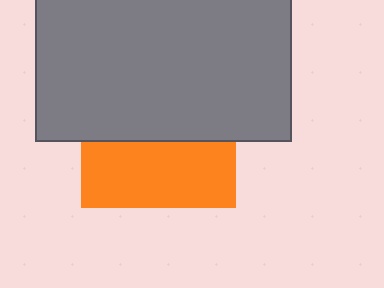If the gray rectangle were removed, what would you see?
You would see the complete orange square.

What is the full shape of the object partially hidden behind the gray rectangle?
The partially hidden object is an orange square.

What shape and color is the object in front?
The object in front is a gray rectangle.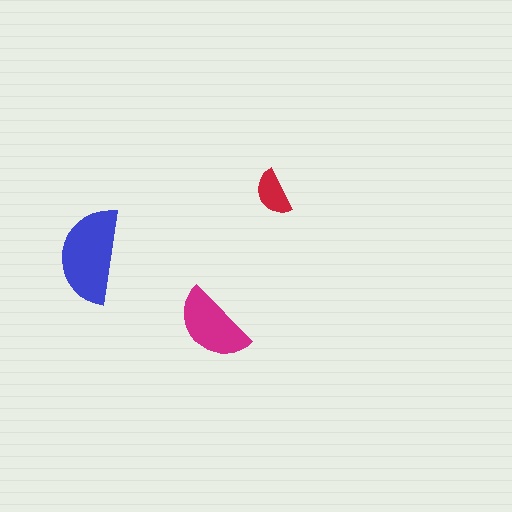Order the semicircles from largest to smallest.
the blue one, the magenta one, the red one.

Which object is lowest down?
The magenta semicircle is bottommost.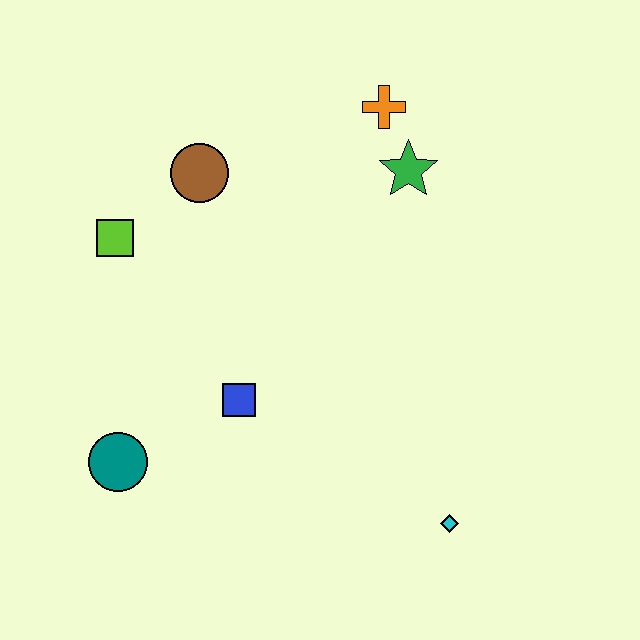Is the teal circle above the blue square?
No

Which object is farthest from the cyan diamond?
The lime square is farthest from the cyan diamond.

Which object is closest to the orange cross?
The green star is closest to the orange cross.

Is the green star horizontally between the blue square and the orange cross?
No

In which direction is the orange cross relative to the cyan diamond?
The orange cross is above the cyan diamond.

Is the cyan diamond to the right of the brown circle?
Yes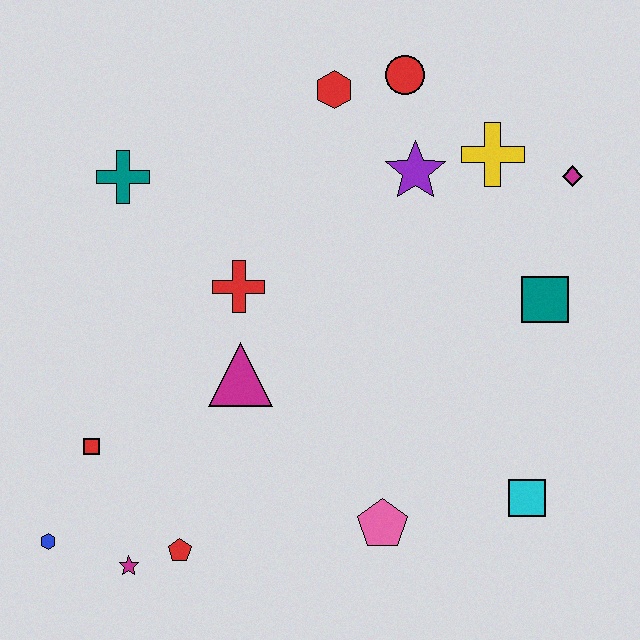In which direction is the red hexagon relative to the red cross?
The red hexagon is above the red cross.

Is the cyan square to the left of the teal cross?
No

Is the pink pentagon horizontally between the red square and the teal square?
Yes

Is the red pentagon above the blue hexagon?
No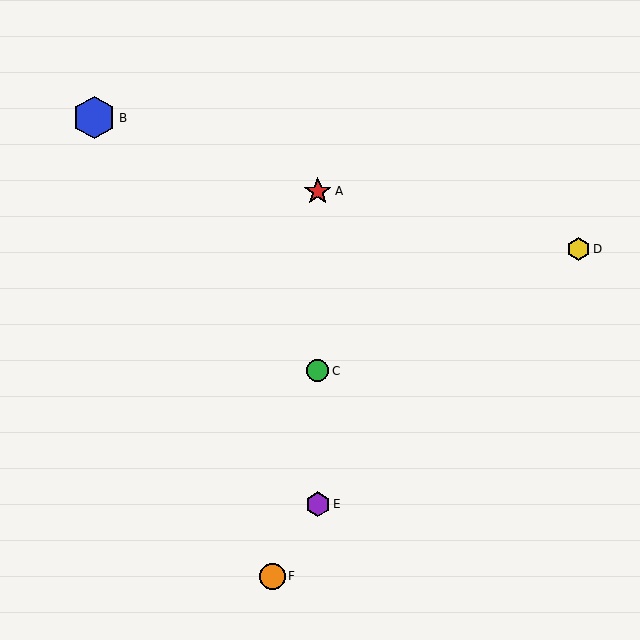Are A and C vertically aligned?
Yes, both are at x≈318.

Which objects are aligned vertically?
Objects A, C, E are aligned vertically.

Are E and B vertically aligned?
No, E is at x≈318 and B is at x≈94.